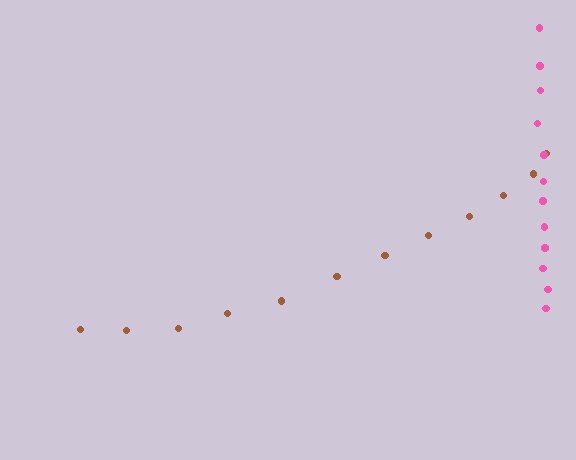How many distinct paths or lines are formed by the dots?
There are 2 distinct paths.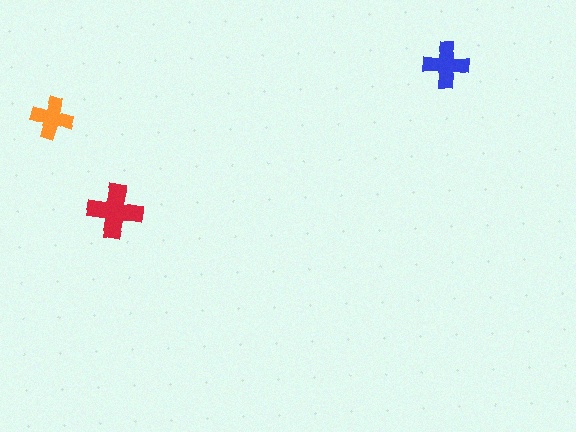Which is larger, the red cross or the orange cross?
The red one.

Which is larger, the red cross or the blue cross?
The red one.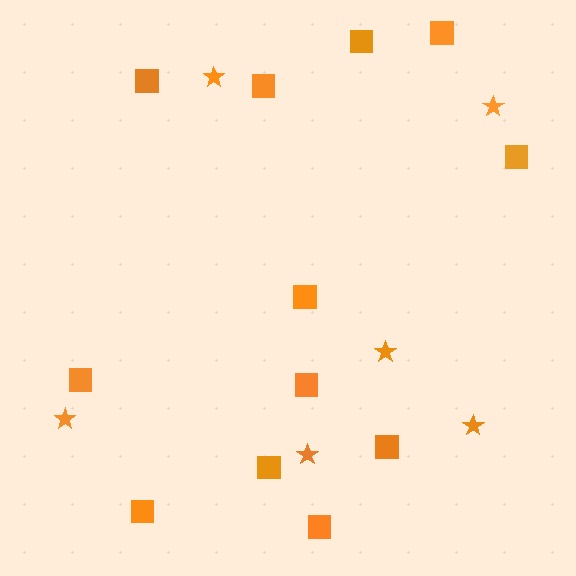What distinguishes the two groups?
There are 2 groups: one group of stars (6) and one group of squares (12).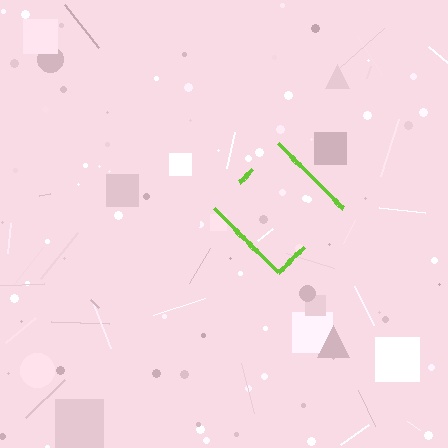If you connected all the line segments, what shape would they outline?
They would outline a diamond.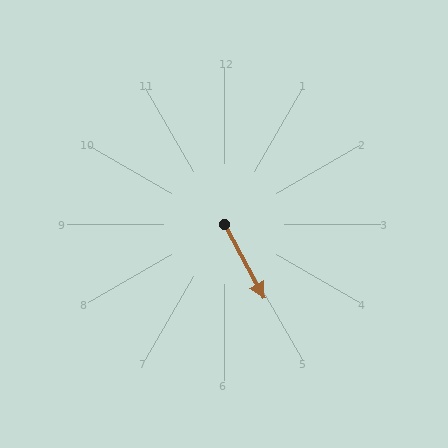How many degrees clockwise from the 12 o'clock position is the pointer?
Approximately 152 degrees.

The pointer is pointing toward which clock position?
Roughly 5 o'clock.